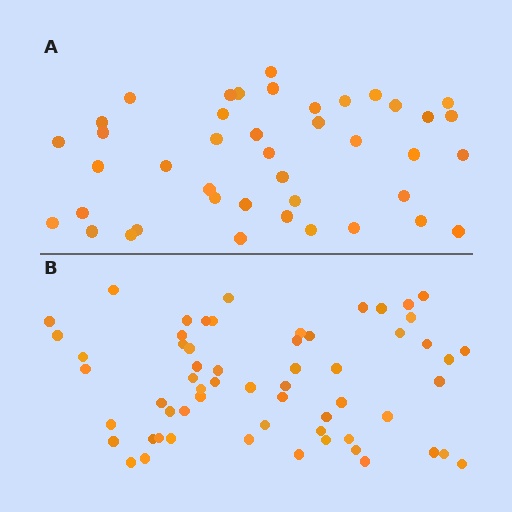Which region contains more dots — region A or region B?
Region B (the bottom region) has more dots.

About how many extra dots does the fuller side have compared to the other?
Region B has approximately 20 more dots than region A.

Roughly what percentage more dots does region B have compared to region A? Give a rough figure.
About 45% more.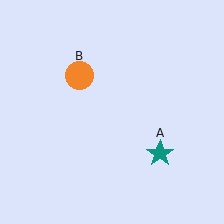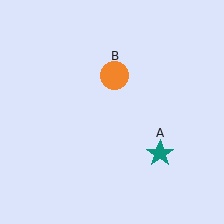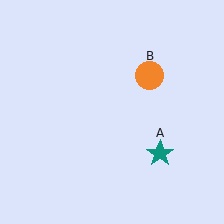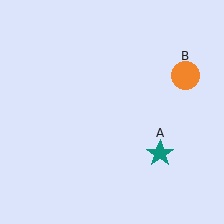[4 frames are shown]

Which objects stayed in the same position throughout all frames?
Teal star (object A) remained stationary.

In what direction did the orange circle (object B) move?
The orange circle (object B) moved right.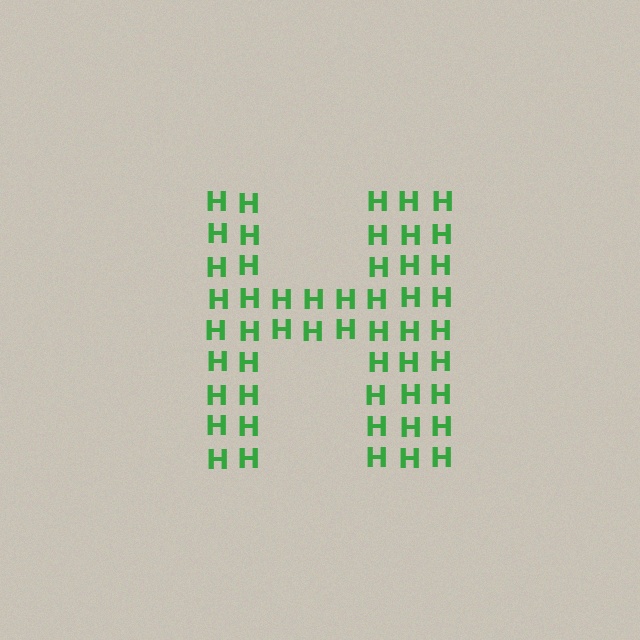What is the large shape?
The large shape is the letter H.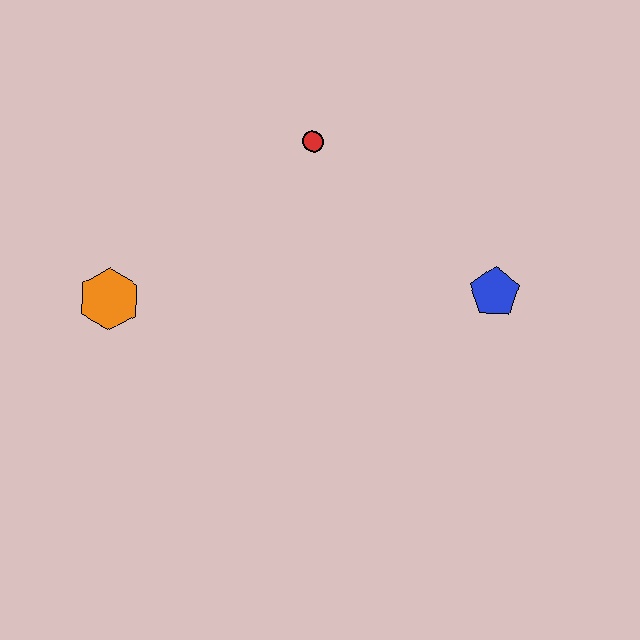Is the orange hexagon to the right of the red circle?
No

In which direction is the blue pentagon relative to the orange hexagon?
The blue pentagon is to the right of the orange hexagon.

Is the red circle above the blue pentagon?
Yes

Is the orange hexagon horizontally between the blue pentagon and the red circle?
No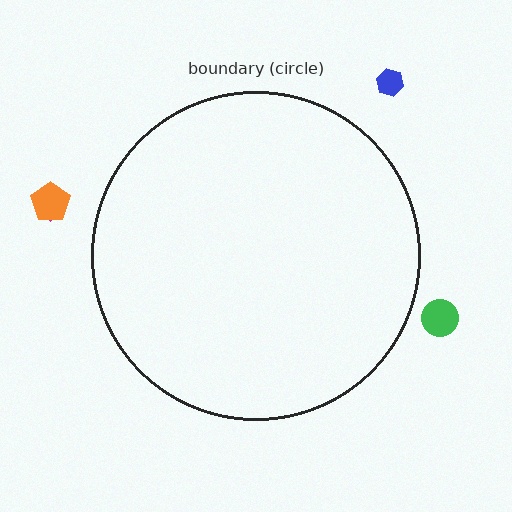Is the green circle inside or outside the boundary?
Outside.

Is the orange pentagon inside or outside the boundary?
Outside.